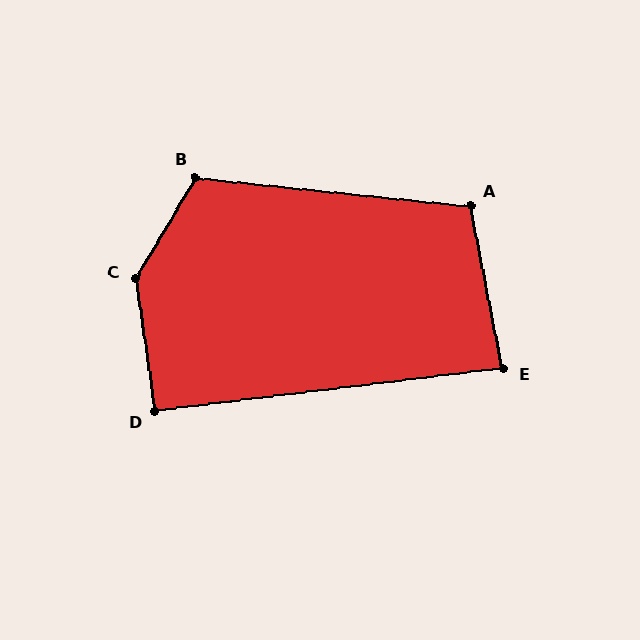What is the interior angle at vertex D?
Approximately 91 degrees (approximately right).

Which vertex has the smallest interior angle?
E, at approximately 86 degrees.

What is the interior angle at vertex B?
Approximately 115 degrees (obtuse).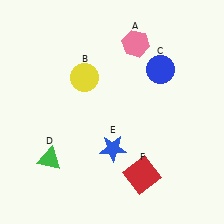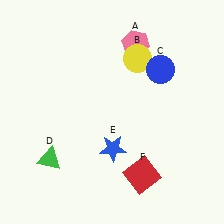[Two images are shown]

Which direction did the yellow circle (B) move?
The yellow circle (B) moved right.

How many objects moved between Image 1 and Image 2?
1 object moved between the two images.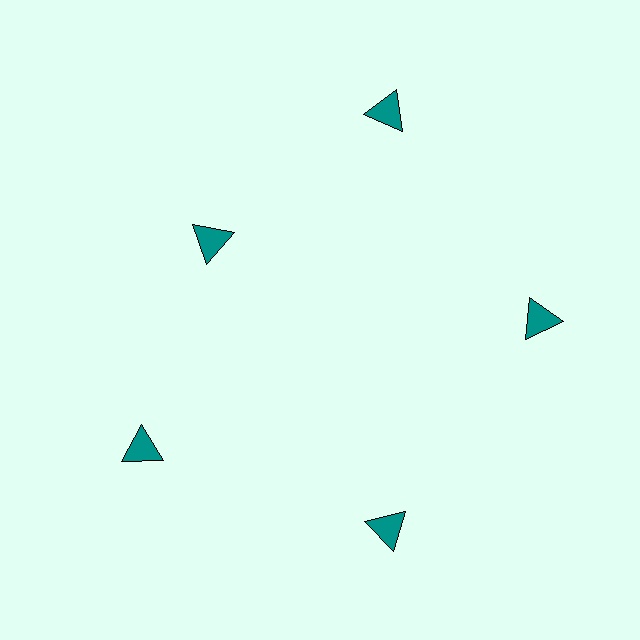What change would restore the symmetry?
The symmetry would be restored by moving it outward, back onto the ring so that all 5 triangles sit at equal angles and equal distance from the center.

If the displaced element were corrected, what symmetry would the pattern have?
It would have 5-fold rotational symmetry — the pattern would map onto itself every 72 degrees.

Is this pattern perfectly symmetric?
No. The 5 teal triangles are arranged in a ring, but one element near the 10 o'clock position is pulled inward toward the center, breaking the 5-fold rotational symmetry.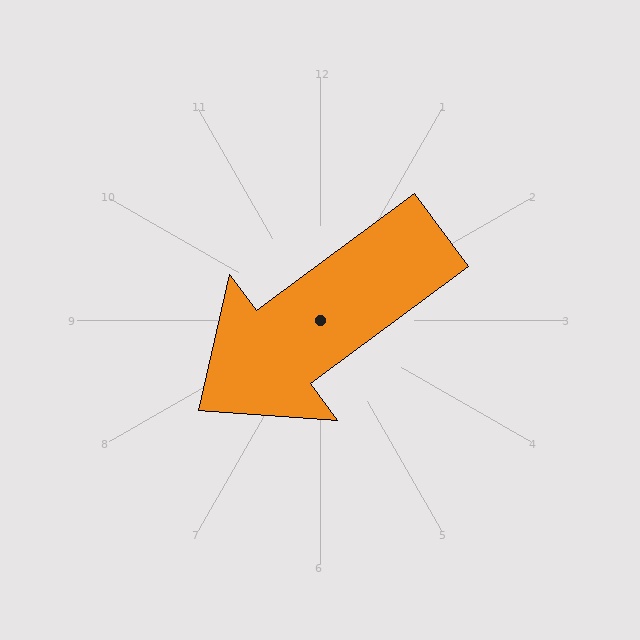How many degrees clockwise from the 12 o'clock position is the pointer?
Approximately 233 degrees.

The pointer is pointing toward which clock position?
Roughly 8 o'clock.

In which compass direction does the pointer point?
Southwest.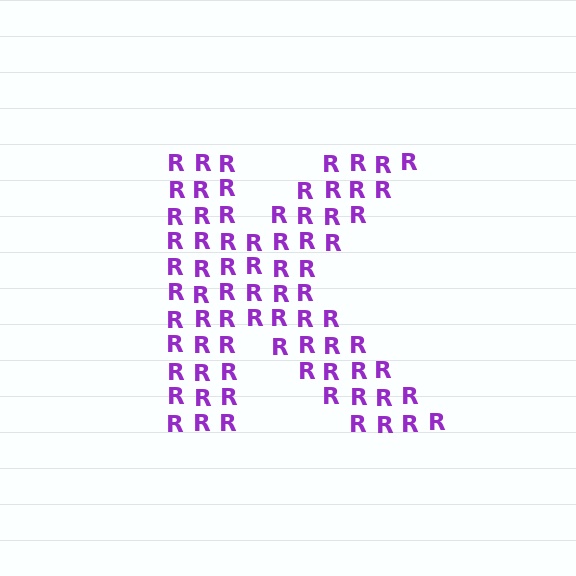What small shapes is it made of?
It is made of small letter R's.